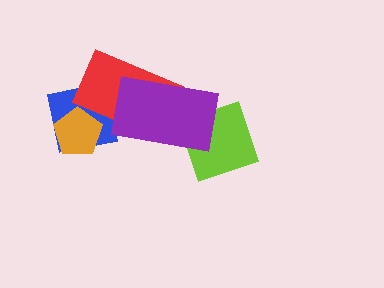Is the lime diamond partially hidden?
Yes, it is partially covered by another shape.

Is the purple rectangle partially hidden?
No, no other shape covers it.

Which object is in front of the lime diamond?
The purple rectangle is in front of the lime diamond.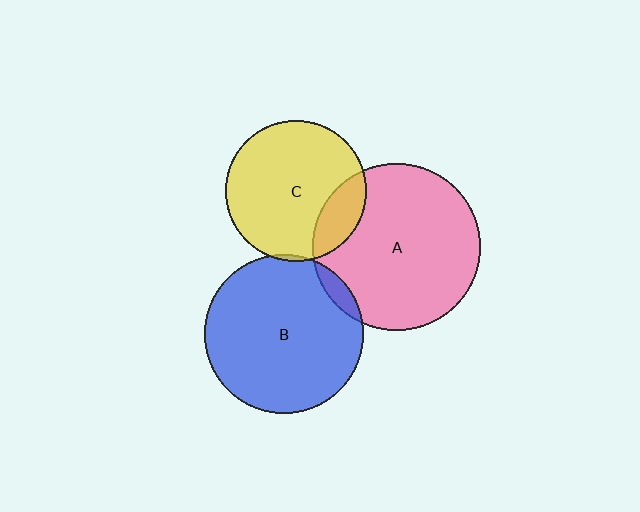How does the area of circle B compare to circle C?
Approximately 1.3 times.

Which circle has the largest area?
Circle A (pink).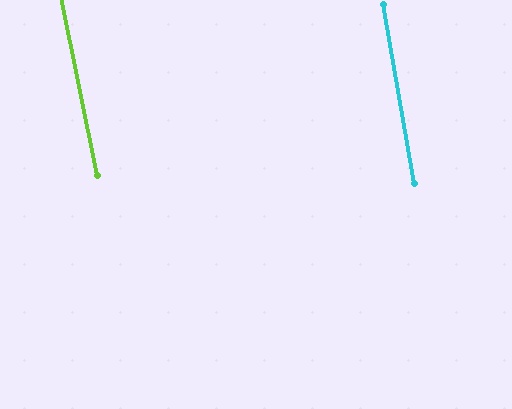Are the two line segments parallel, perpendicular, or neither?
Parallel — their directions differ by only 1.8°.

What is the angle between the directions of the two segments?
Approximately 2 degrees.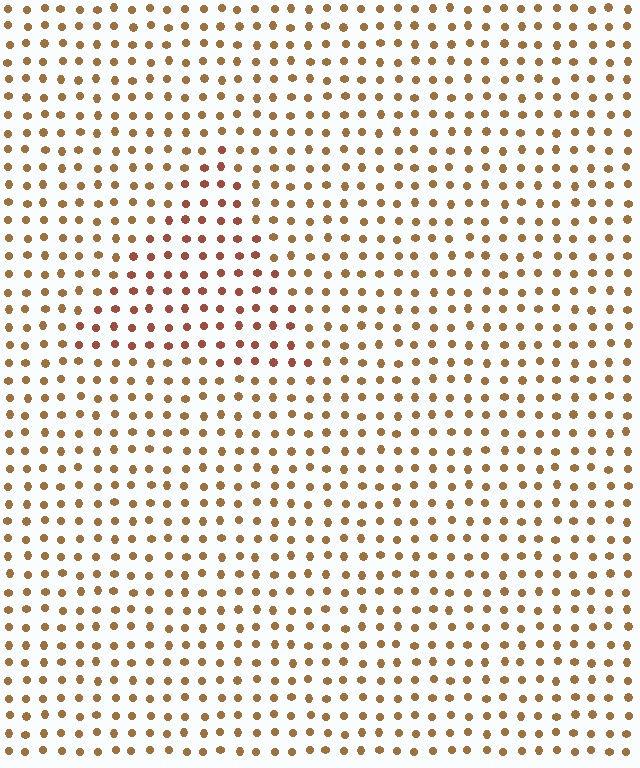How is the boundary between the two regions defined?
The boundary is defined purely by a slight shift in hue (about 24 degrees). Spacing, size, and orientation are identical on both sides.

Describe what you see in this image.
The image is filled with small brown elements in a uniform arrangement. A triangle-shaped region is visible where the elements are tinted to a slightly different hue, forming a subtle color boundary.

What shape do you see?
I see a triangle.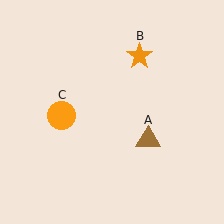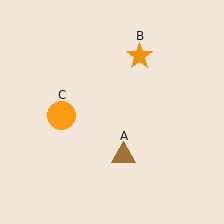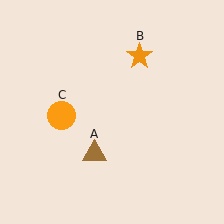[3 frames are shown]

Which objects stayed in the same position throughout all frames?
Orange star (object B) and orange circle (object C) remained stationary.